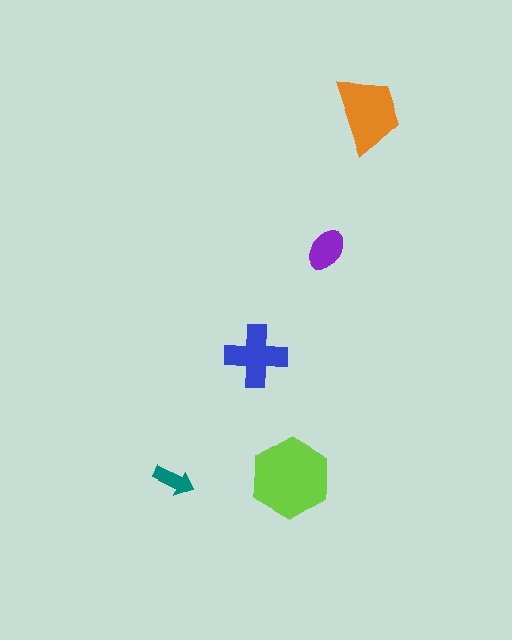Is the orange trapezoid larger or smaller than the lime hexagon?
Smaller.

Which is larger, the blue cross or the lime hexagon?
The lime hexagon.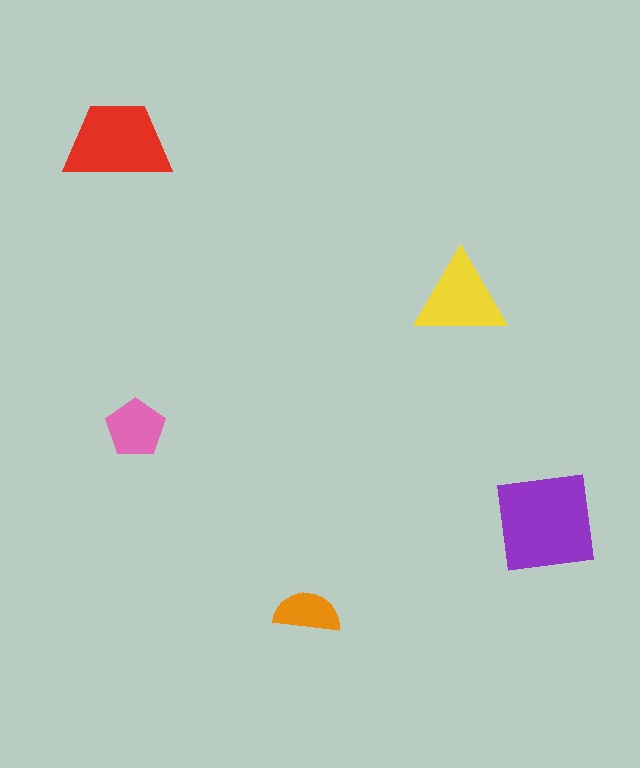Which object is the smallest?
The orange semicircle.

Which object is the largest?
The purple square.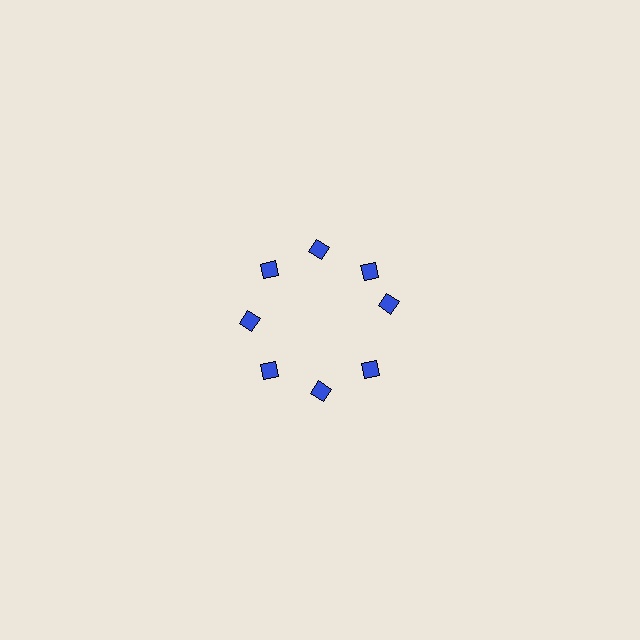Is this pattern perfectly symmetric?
No. The 8 blue diamonds are arranged in a ring, but one element near the 3 o'clock position is rotated out of alignment along the ring, breaking the 8-fold rotational symmetry.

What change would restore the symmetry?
The symmetry would be restored by rotating it back into even spacing with its neighbors so that all 8 diamonds sit at equal angles and equal distance from the center.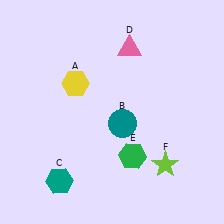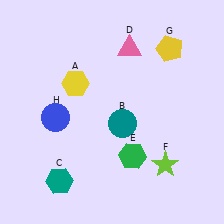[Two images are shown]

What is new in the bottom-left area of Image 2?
A blue circle (H) was added in the bottom-left area of Image 2.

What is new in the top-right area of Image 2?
A yellow pentagon (G) was added in the top-right area of Image 2.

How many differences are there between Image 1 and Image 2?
There are 2 differences between the two images.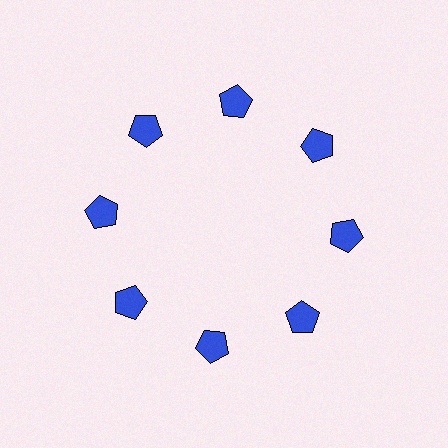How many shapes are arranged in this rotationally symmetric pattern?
There are 8 shapes, arranged in 8 groups of 1.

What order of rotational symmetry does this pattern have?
This pattern has 8-fold rotational symmetry.